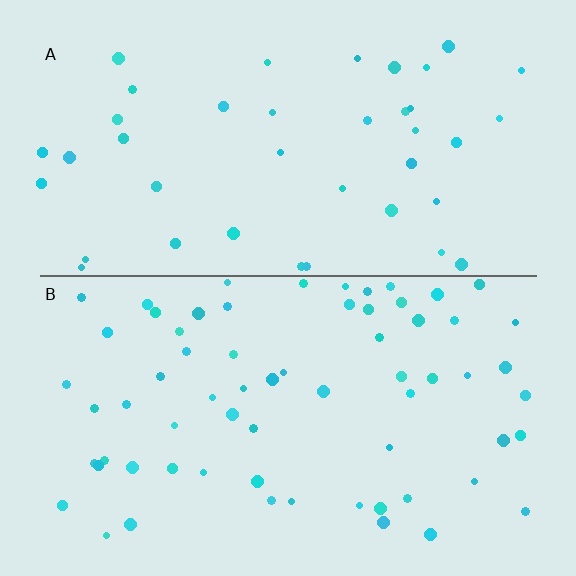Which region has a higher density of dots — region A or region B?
B (the bottom).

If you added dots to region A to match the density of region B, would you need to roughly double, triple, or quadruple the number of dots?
Approximately double.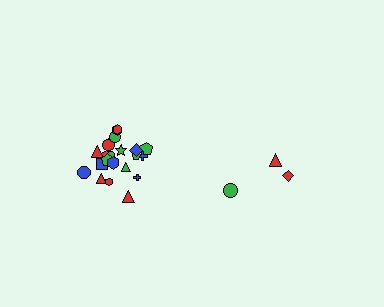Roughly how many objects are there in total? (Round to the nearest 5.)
Roughly 25 objects in total.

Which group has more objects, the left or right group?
The left group.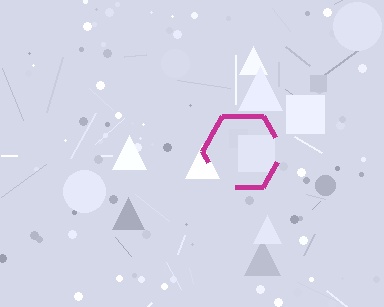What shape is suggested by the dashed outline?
The dashed outline suggests a hexagon.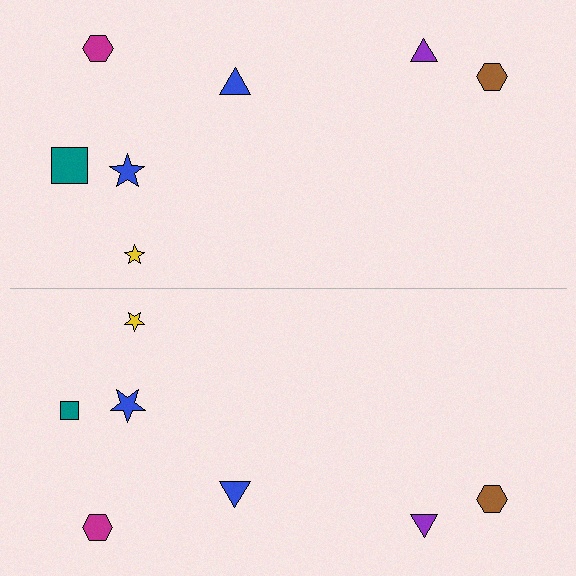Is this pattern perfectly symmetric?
No, the pattern is not perfectly symmetric. The teal square on the bottom side has a different size than its mirror counterpart.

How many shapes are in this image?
There are 14 shapes in this image.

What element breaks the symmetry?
The teal square on the bottom side has a different size than its mirror counterpart.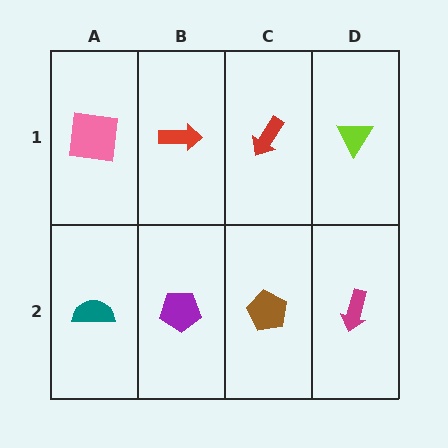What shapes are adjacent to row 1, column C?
A brown pentagon (row 2, column C), a red arrow (row 1, column B), a lime triangle (row 1, column D).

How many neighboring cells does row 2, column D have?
2.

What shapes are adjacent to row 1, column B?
A purple pentagon (row 2, column B), a pink square (row 1, column A), a red arrow (row 1, column C).